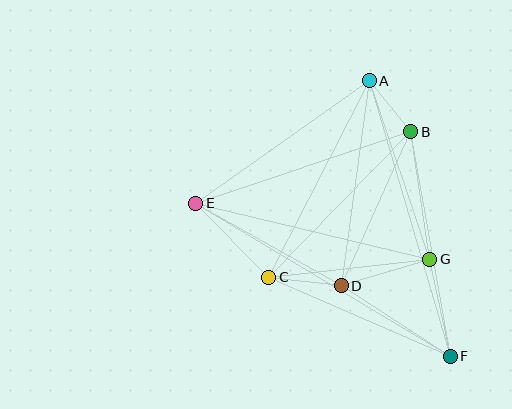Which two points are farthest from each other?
Points E and F are farthest from each other.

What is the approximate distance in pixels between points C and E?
The distance between C and E is approximately 104 pixels.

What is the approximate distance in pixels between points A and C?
The distance between A and C is approximately 221 pixels.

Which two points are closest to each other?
Points A and B are closest to each other.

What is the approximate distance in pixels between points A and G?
The distance between A and G is approximately 189 pixels.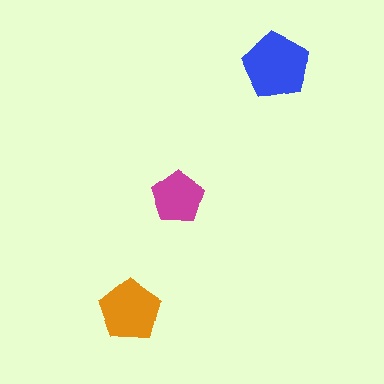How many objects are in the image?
There are 3 objects in the image.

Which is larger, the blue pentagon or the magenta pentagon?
The blue one.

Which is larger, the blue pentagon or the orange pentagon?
The blue one.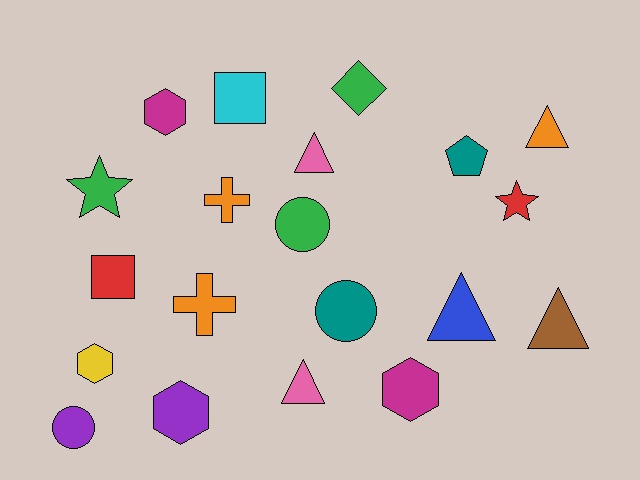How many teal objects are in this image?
There are 2 teal objects.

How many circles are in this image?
There are 3 circles.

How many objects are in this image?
There are 20 objects.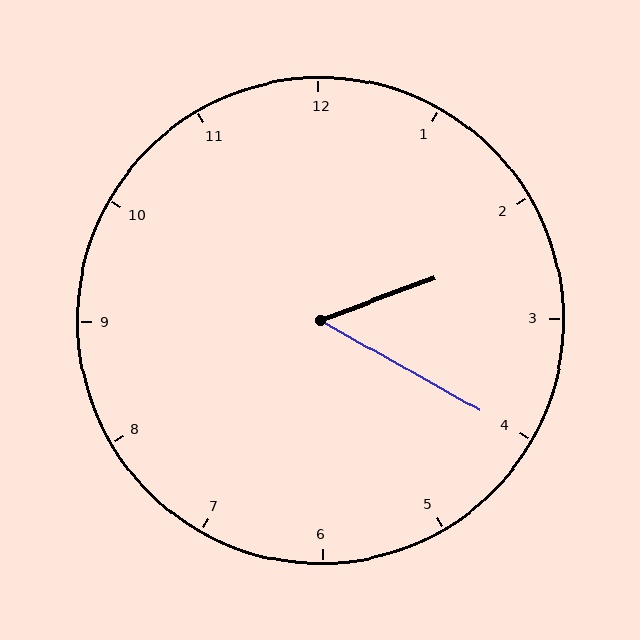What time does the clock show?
2:20.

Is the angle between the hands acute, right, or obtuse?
It is acute.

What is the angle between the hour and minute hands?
Approximately 50 degrees.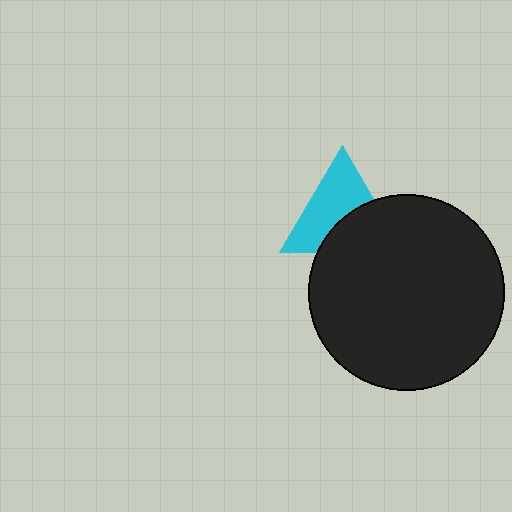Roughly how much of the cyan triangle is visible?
About half of it is visible (roughly 59%).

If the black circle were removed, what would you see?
You would see the complete cyan triangle.